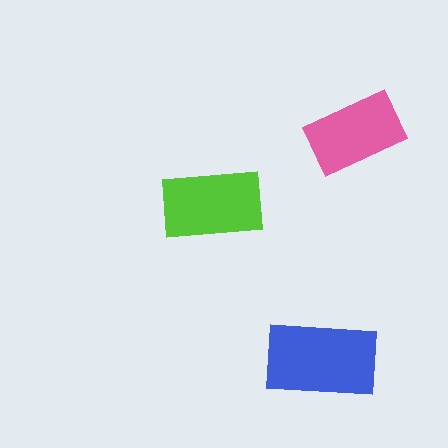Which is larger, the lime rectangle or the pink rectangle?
The lime one.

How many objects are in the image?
There are 3 objects in the image.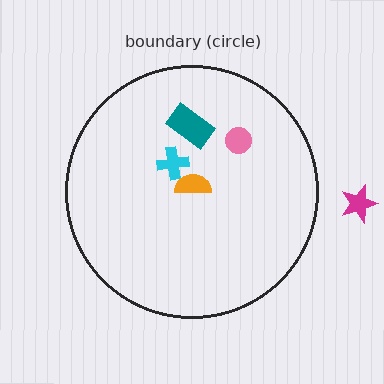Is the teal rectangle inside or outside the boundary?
Inside.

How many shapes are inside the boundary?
4 inside, 1 outside.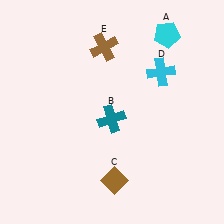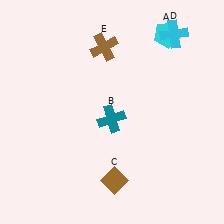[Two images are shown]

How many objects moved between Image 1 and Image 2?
1 object moved between the two images.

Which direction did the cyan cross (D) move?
The cyan cross (D) moved up.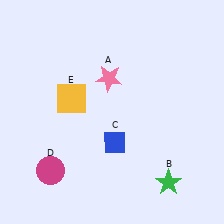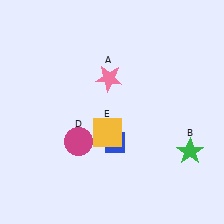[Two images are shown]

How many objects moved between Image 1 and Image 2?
3 objects moved between the two images.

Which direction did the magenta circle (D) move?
The magenta circle (D) moved up.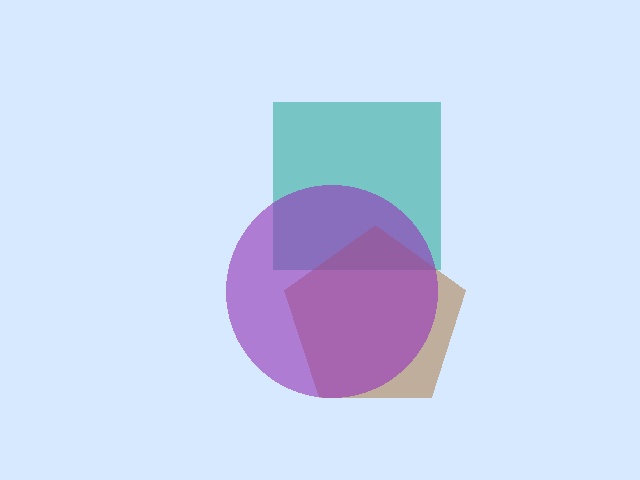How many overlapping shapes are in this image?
There are 3 overlapping shapes in the image.